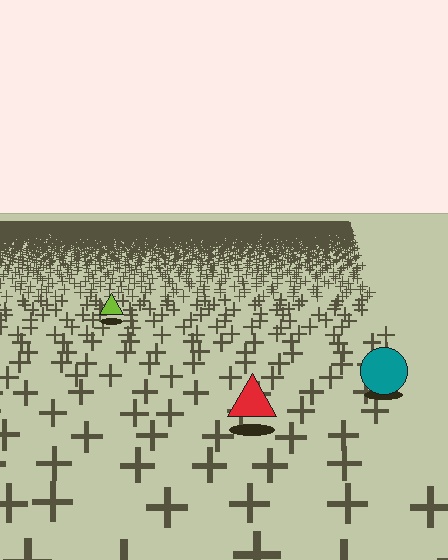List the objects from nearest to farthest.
From nearest to farthest: the red triangle, the teal circle, the lime triangle.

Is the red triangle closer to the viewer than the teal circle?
Yes. The red triangle is closer — you can tell from the texture gradient: the ground texture is coarser near it.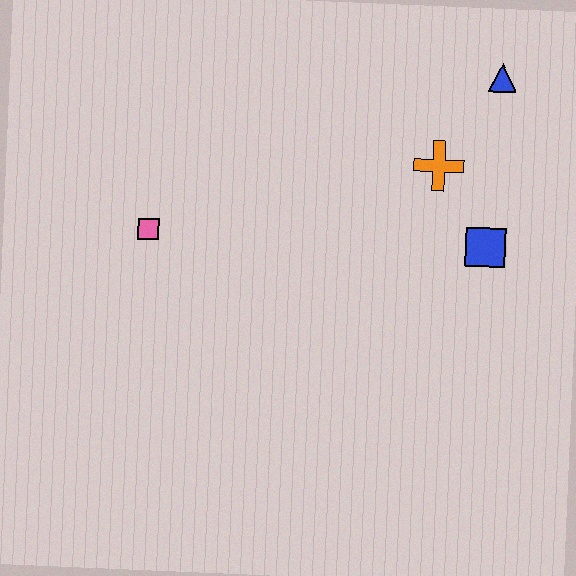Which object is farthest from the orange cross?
The pink square is farthest from the orange cross.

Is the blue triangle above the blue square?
Yes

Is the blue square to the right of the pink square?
Yes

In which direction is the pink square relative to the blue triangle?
The pink square is to the left of the blue triangle.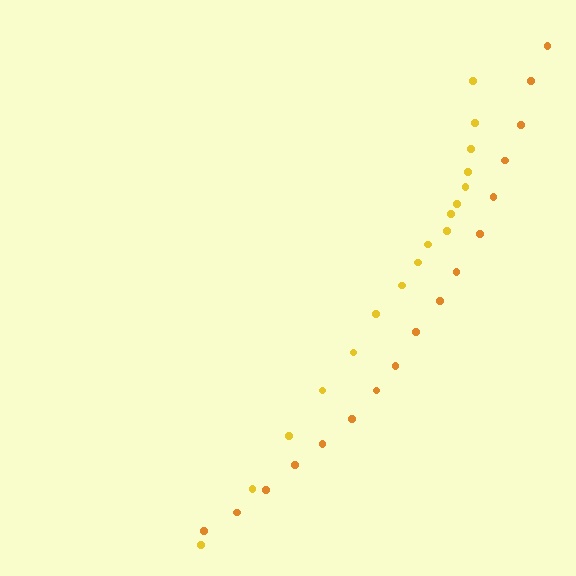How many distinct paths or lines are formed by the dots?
There are 2 distinct paths.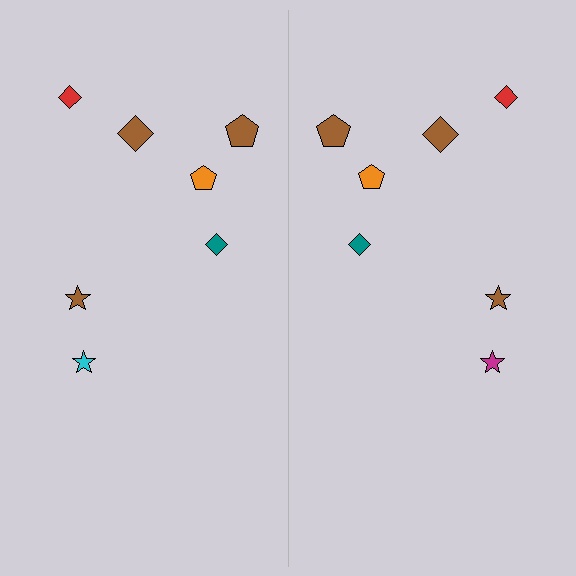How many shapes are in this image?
There are 14 shapes in this image.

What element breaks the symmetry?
The magenta star on the right side breaks the symmetry — its mirror counterpart is cyan.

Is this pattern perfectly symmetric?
No, the pattern is not perfectly symmetric. The magenta star on the right side breaks the symmetry — its mirror counterpart is cyan.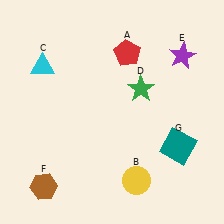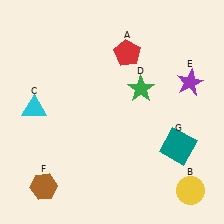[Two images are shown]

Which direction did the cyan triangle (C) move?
The cyan triangle (C) moved down.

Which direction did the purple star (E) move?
The purple star (E) moved down.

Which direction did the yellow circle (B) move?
The yellow circle (B) moved right.